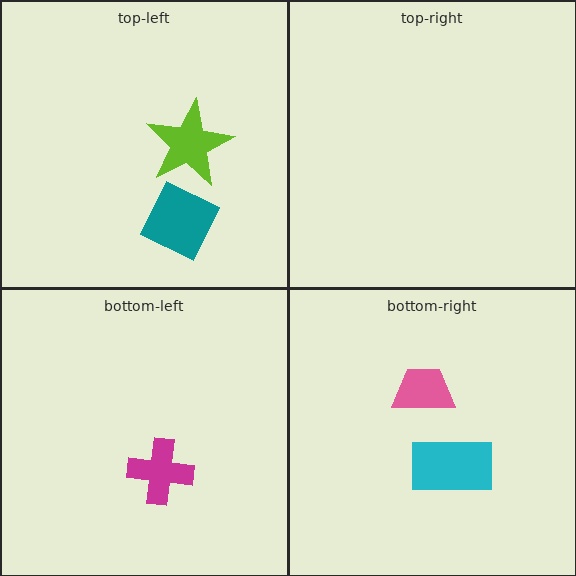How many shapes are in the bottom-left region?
1.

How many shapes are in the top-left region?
2.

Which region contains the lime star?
The top-left region.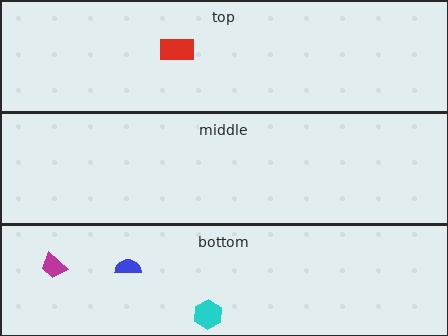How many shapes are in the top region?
1.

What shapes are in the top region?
The red rectangle.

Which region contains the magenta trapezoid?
The bottom region.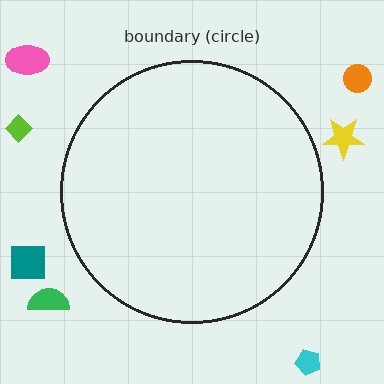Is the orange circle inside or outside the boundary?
Outside.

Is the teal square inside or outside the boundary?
Outside.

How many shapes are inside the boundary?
0 inside, 7 outside.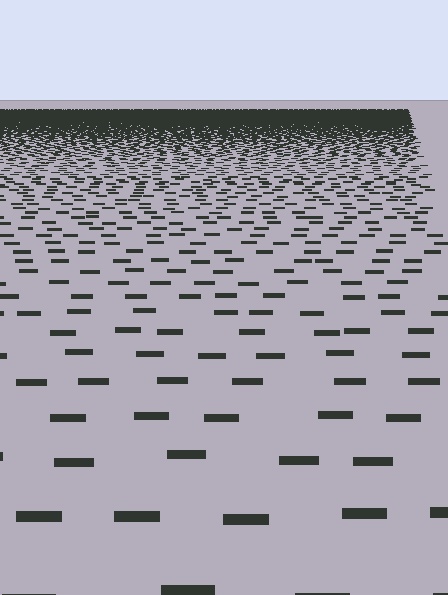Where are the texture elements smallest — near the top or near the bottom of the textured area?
Near the top.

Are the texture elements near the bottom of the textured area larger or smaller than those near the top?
Larger. Near the bottom, elements are closer to the viewer and appear at a bigger on-screen size.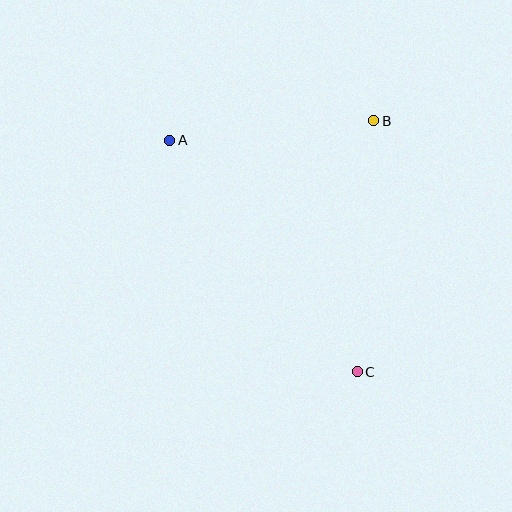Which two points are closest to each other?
Points A and B are closest to each other.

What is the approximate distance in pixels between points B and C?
The distance between B and C is approximately 251 pixels.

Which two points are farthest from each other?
Points A and C are farthest from each other.